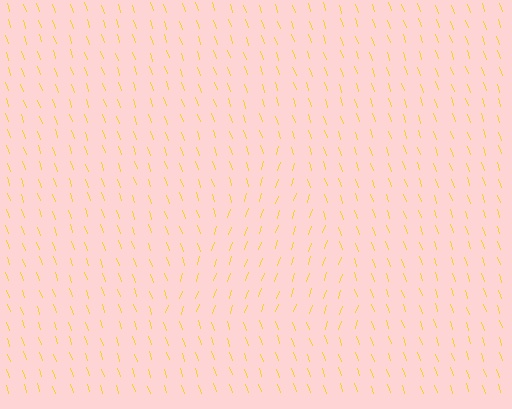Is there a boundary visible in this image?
Yes, there is a texture boundary formed by a change in line orientation.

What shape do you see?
I see a triangle.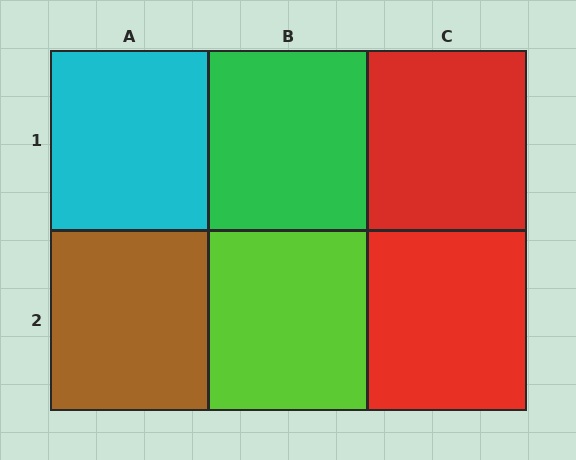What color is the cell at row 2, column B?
Lime.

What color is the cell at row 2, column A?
Brown.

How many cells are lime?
1 cell is lime.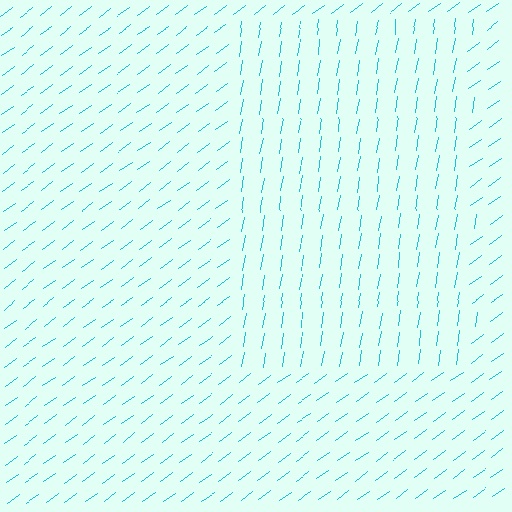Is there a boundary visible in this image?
Yes, there is a texture boundary formed by a change in line orientation.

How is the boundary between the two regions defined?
The boundary is defined purely by a change in line orientation (approximately 45 degrees difference). All lines are the same color and thickness.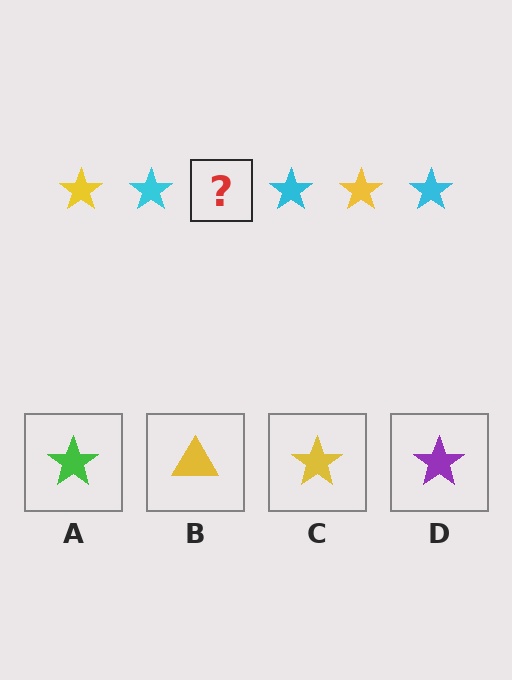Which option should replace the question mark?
Option C.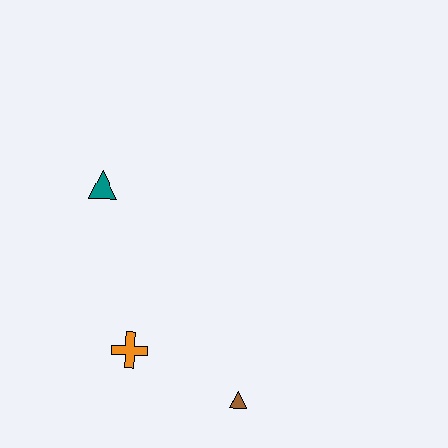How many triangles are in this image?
There are 2 triangles.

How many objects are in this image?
There are 3 objects.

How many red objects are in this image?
There are no red objects.